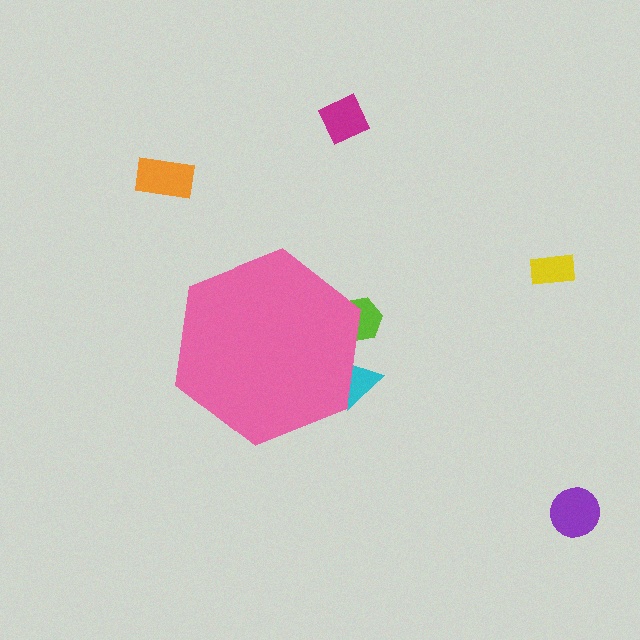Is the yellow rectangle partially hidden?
No, the yellow rectangle is fully visible.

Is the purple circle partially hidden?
No, the purple circle is fully visible.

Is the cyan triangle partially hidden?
Yes, the cyan triangle is partially hidden behind the pink hexagon.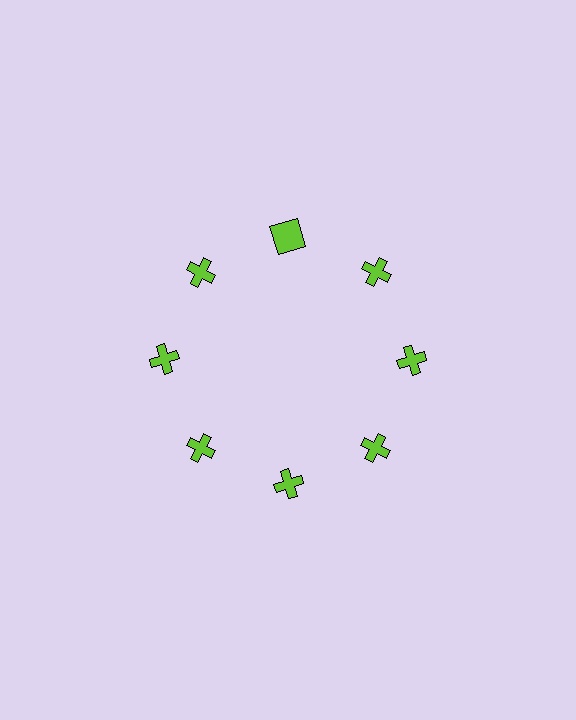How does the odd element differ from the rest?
It has a different shape: square instead of cross.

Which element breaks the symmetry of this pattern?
The lime square at roughly the 12 o'clock position breaks the symmetry. All other shapes are lime crosses.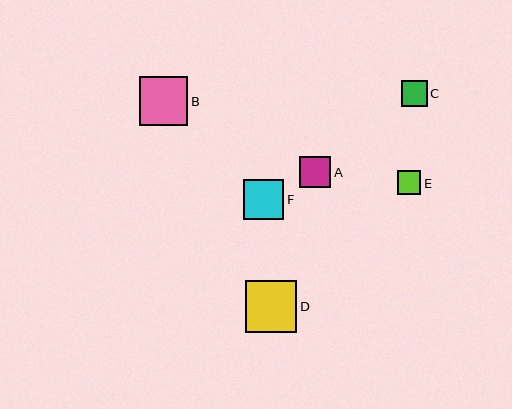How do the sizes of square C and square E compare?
Square C and square E are approximately the same size.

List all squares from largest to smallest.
From largest to smallest: D, B, F, A, C, E.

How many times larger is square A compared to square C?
Square A is approximately 1.2 times the size of square C.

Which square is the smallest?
Square E is the smallest with a size of approximately 24 pixels.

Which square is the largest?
Square D is the largest with a size of approximately 52 pixels.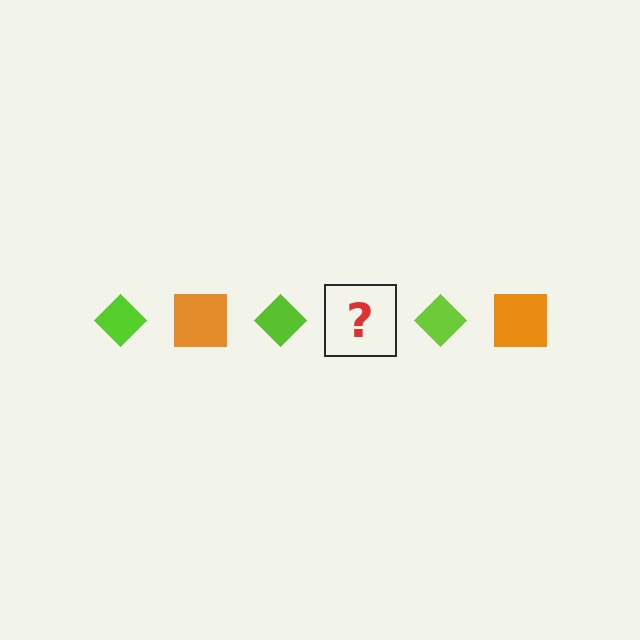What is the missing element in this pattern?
The missing element is an orange square.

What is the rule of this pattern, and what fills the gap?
The rule is that the pattern alternates between lime diamond and orange square. The gap should be filled with an orange square.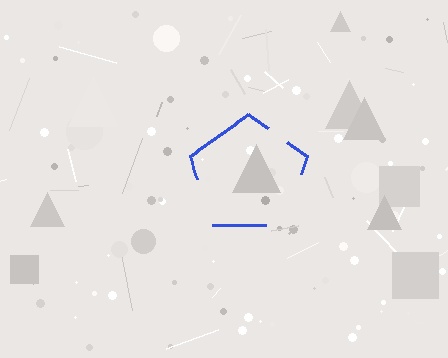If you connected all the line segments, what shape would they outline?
They would outline a pentagon.